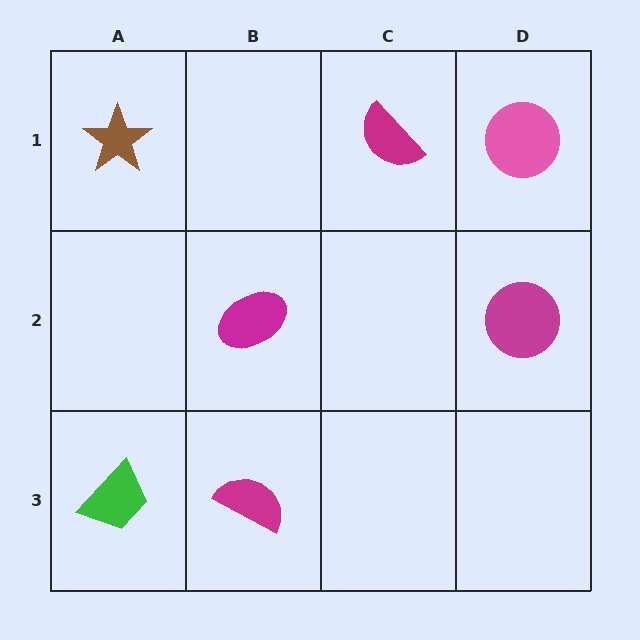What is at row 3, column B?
A magenta semicircle.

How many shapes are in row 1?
3 shapes.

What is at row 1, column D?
A pink circle.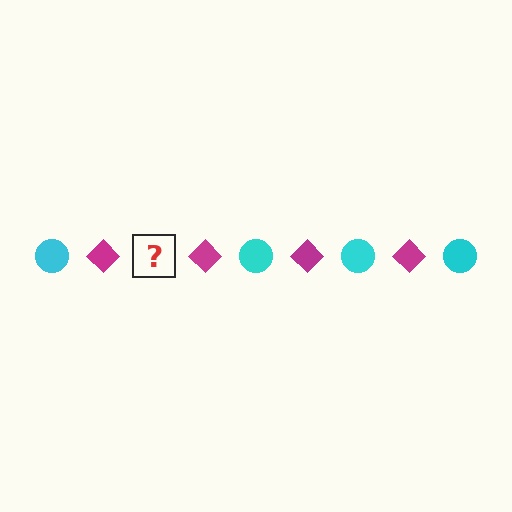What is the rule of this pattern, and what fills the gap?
The rule is that the pattern alternates between cyan circle and magenta diamond. The gap should be filled with a cyan circle.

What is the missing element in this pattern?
The missing element is a cyan circle.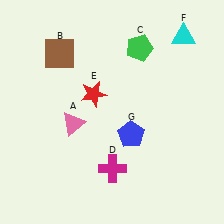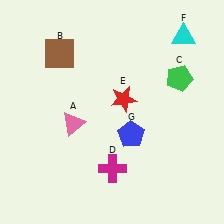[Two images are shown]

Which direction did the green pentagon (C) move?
The green pentagon (C) moved right.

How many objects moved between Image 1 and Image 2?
2 objects moved between the two images.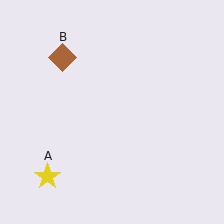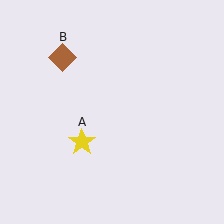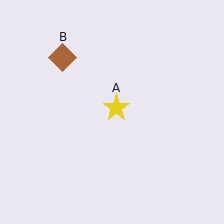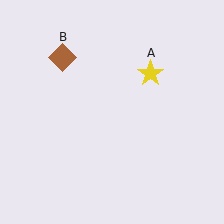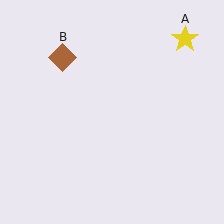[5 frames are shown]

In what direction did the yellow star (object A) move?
The yellow star (object A) moved up and to the right.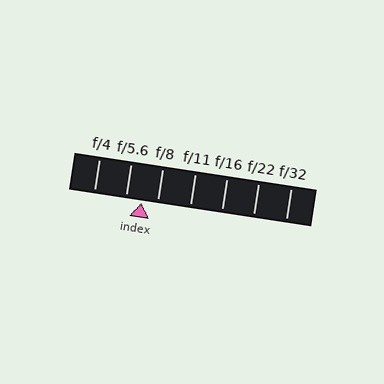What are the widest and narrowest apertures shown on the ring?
The widest aperture shown is f/4 and the narrowest is f/32.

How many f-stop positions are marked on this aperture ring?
There are 7 f-stop positions marked.